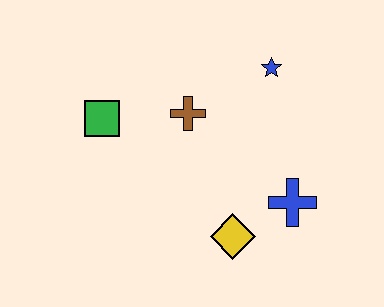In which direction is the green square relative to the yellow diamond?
The green square is to the left of the yellow diamond.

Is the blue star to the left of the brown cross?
No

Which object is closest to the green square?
The brown cross is closest to the green square.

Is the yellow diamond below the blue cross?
Yes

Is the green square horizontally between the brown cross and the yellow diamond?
No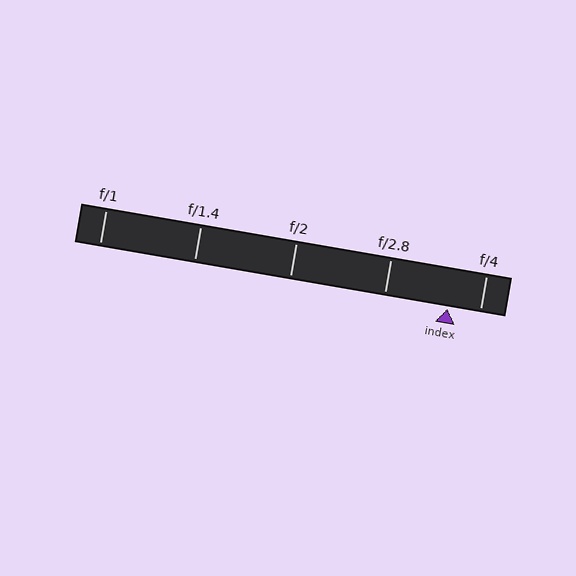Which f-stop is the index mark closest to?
The index mark is closest to f/4.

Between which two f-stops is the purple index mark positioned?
The index mark is between f/2.8 and f/4.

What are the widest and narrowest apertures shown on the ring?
The widest aperture shown is f/1 and the narrowest is f/4.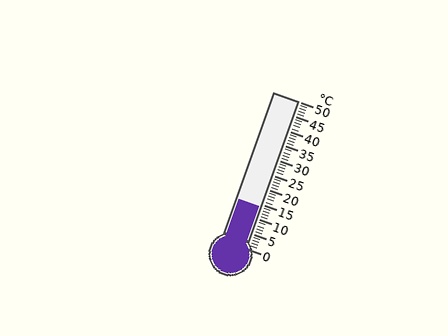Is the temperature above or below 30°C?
The temperature is below 30°C.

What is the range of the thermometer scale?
The thermometer scale ranges from 0°C to 50°C.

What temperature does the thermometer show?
The thermometer shows approximately 14°C.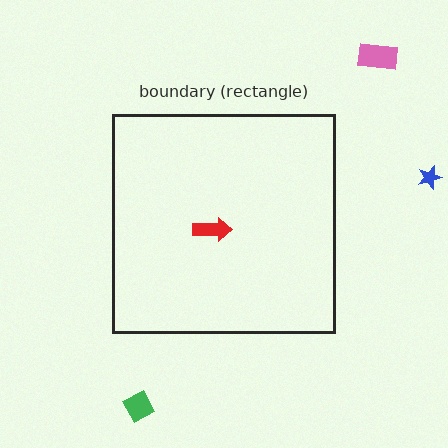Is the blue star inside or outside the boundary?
Outside.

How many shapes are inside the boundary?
1 inside, 3 outside.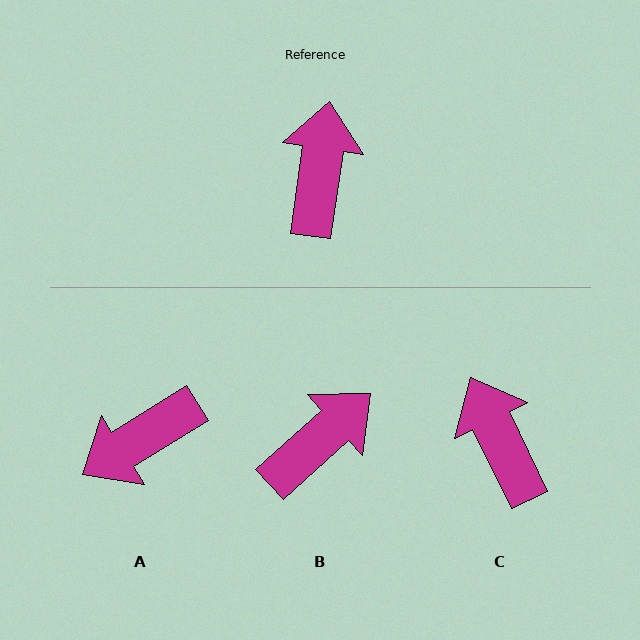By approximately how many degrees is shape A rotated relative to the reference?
Approximately 130 degrees counter-clockwise.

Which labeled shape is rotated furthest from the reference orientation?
A, about 130 degrees away.